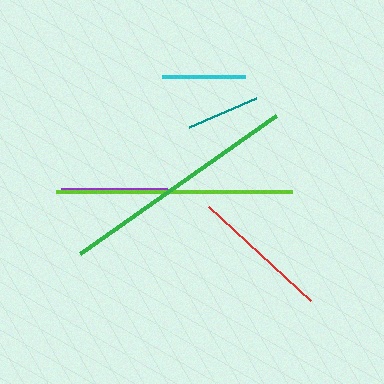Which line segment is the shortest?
The teal line is the shortest at approximately 73 pixels.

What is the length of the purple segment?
The purple segment is approximately 106 pixels long.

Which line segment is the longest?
The green line is the longest at approximately 239 pixels.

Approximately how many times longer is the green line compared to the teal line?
The green line is approximately 3.3 times the length of the teal line.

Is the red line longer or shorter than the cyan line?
The red line is longer than the cyan line.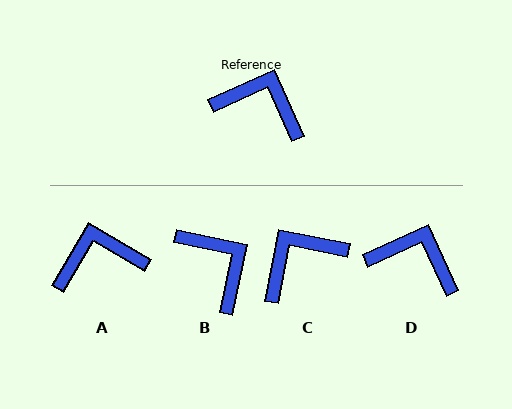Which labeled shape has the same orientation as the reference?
D.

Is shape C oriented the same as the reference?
No, it is off by about 54 degrees.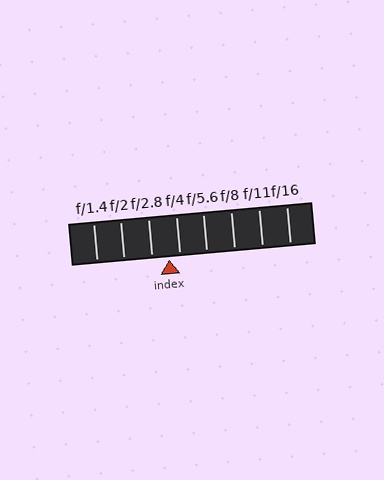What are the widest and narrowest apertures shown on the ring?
The widest aperture shown is f/1.4 and the narrowest is f/16.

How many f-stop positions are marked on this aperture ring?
There are 8 f-stop positions marked.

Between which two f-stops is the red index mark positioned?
The index mark is between f/2.8 and f/4.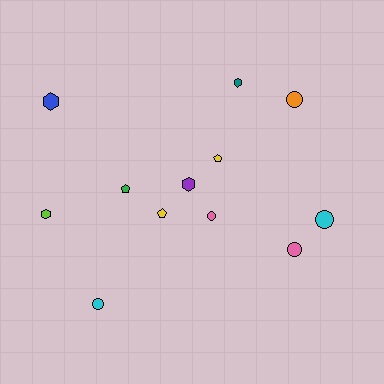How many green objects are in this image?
There is 1 green object.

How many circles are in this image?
There are 5 circles.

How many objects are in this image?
There are 12 objects.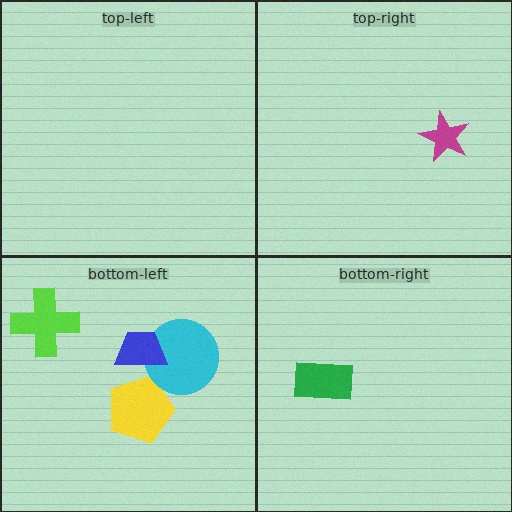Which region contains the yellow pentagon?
The bottom-left region.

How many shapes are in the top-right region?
1.